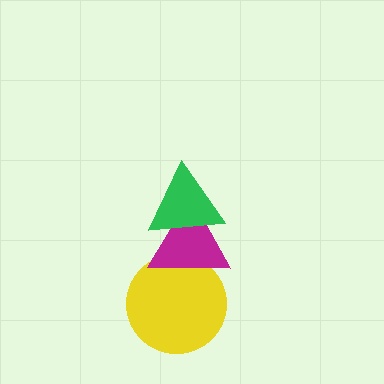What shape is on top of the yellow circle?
The magenta triangle is on top of the yellow circle.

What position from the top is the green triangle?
The green triangle is 1st from the top.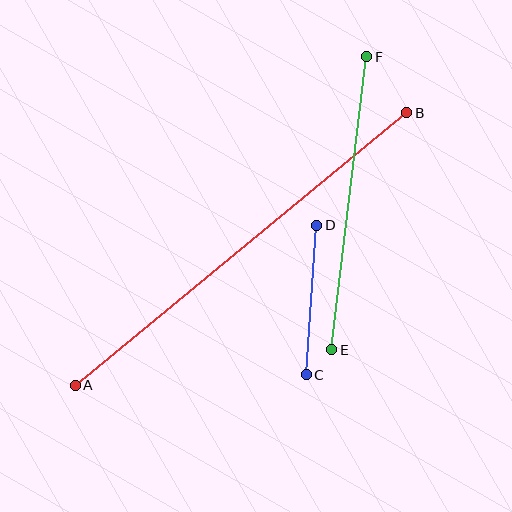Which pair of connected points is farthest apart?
Points A and B are farthest apart.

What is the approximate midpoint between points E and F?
The midpoint is at approximately (349, 203) pixels.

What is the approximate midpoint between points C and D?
The midpoint is at approximately (311, 300) pixels.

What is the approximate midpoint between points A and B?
The midpoint is at approximately (241, 249) pixels.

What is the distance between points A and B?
The distance is approximately 429 pixels.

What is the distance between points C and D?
The distance is approximately 150 pixels.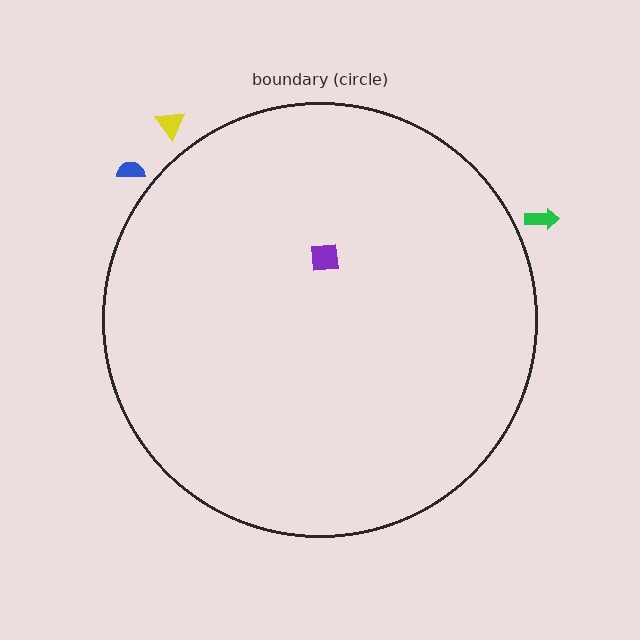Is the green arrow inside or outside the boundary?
Outside.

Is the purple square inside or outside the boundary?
Inside.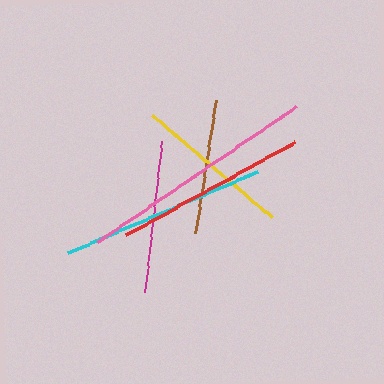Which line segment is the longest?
The pink line is the longest at approximately 241 pixels.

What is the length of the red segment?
The red segment is approximately 193 pixels long.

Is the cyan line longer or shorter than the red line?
The cyan line is longer than the red line.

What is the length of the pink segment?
The pink segment is approximately 241 pixels long.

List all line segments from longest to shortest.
From longest to shortest: pink, cyan, red, yellow, magenta, brown.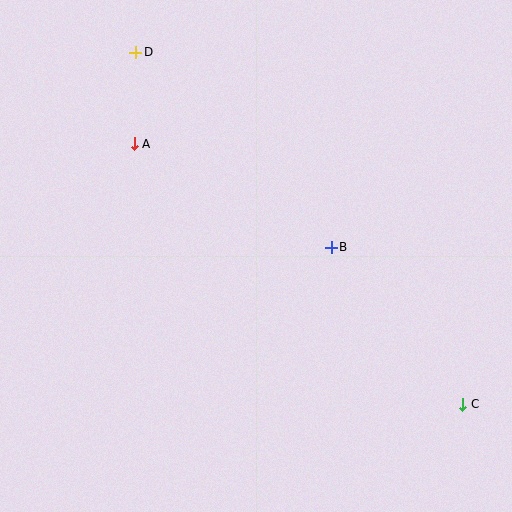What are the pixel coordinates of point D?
Point D is at (136, 52).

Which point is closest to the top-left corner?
Point D is closest to the top-left corner.